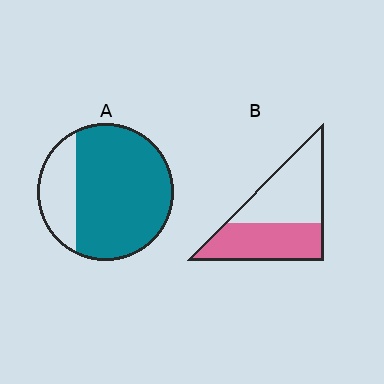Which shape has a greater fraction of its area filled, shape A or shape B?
Shape A.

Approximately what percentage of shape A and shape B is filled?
A is approximately 75% and B is approximately 45%.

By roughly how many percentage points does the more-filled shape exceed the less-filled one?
By roughly 30 percentage points (A over B).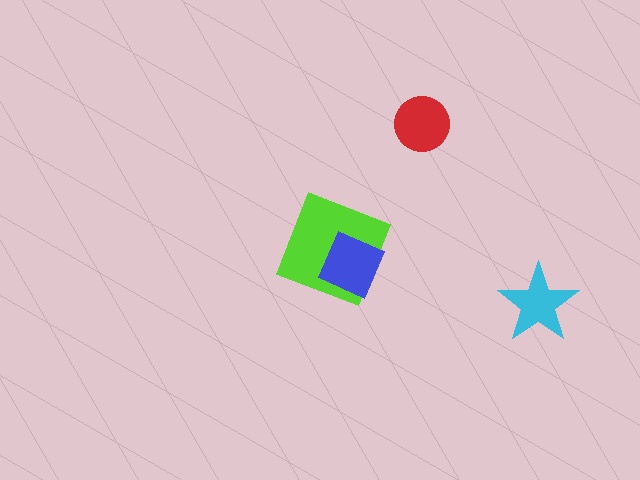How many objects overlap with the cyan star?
0 objects overlap with the cyan star.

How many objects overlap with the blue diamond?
1 object overlaps with the blue diamond.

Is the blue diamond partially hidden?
No, no other shape covers it.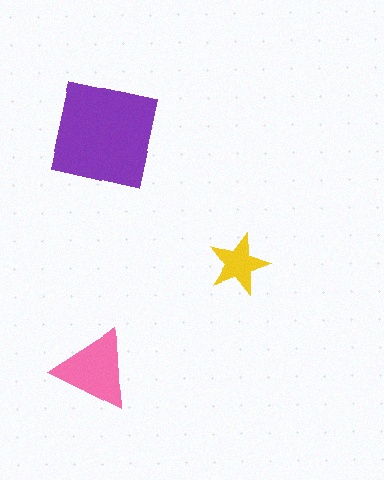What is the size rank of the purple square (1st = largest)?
1st.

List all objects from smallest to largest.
The yellow star, the pink triangle, the purple square.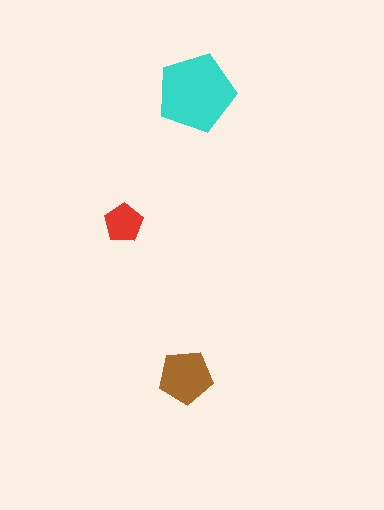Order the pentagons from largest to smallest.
the cyan one, the brown one, the red one.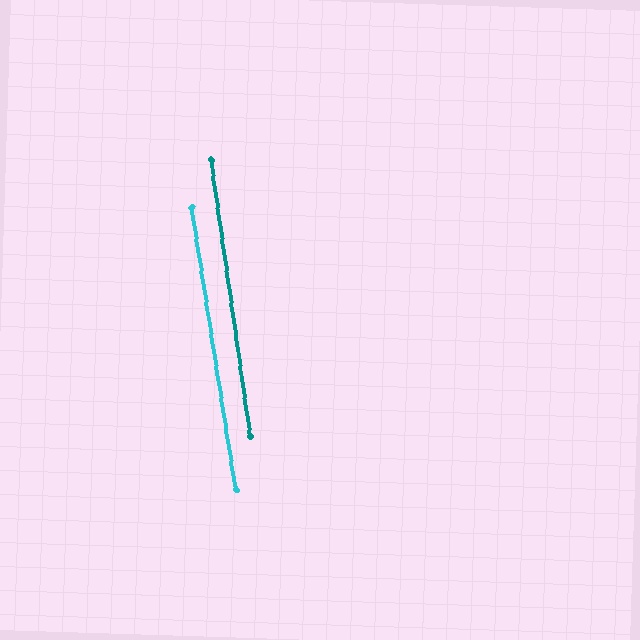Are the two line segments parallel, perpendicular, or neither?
Parallel — their directions differ by only 1.0°.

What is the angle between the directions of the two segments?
Approximately 1 degree.